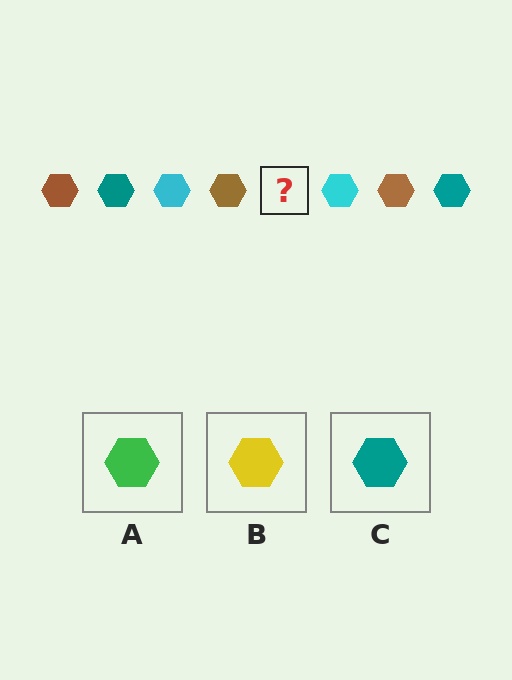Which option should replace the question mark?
Option C.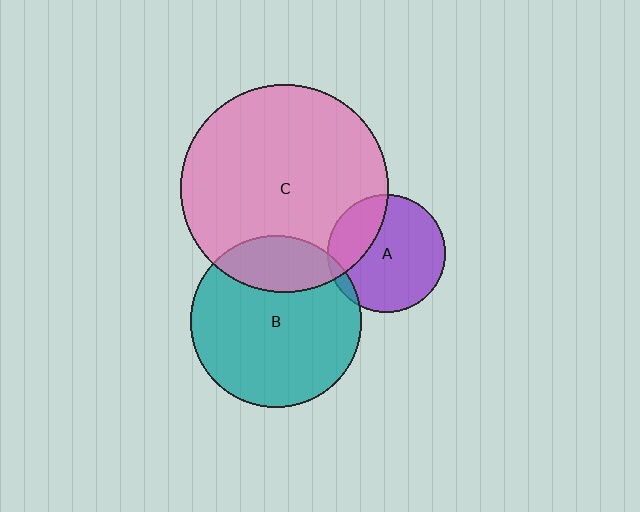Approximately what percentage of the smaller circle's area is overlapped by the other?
Approximately 25%.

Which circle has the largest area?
Circle C (pink).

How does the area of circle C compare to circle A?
Approximately 3.1 times.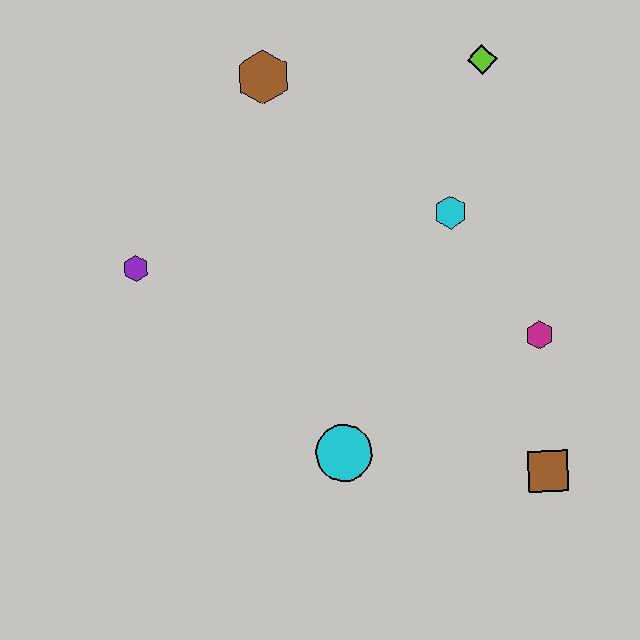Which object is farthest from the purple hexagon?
The brown square is farthest from the purple hexagon.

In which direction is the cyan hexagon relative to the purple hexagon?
The cyan hexagon is to the right of the purple hexagon.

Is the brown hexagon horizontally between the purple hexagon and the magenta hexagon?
Yes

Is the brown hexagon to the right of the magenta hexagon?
No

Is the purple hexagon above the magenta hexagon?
Yes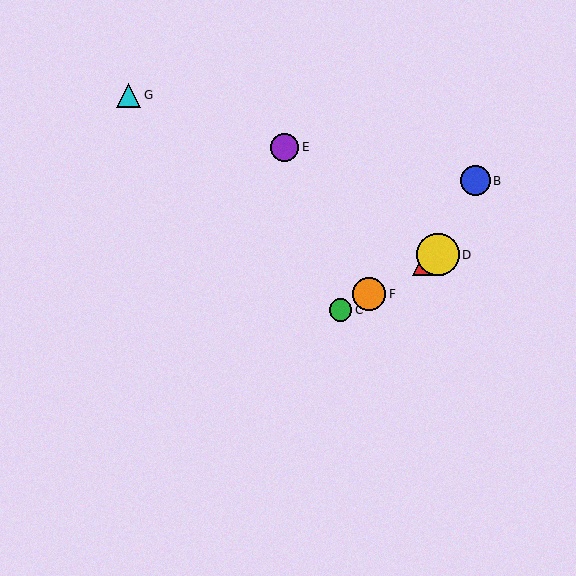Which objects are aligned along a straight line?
Objects A, C, D, F are aligned along a straight line.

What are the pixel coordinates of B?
Object B is at (475, 181).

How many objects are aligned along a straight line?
4 objects (A, C, D, F) are aligned along a straight line.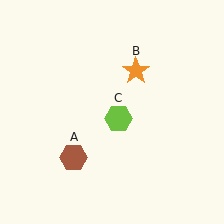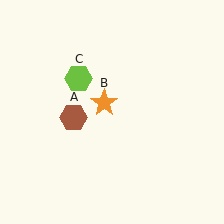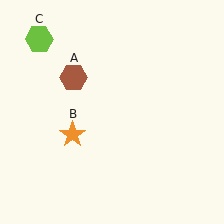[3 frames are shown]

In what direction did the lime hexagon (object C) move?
The lime hexagon (object C) moved up and to the left.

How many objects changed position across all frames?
3 objects changed position: brown hexagon (object A), orange star (object B), lime hexagon (object C).